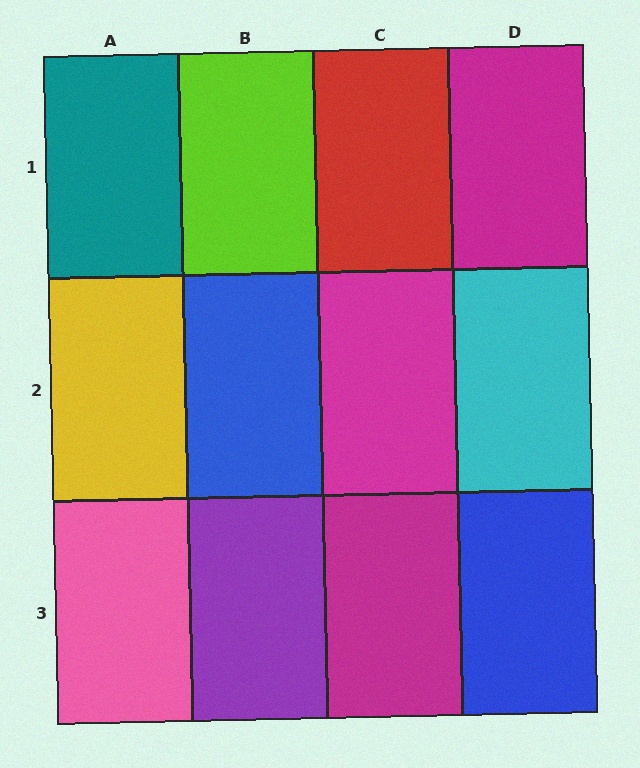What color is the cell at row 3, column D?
Blue.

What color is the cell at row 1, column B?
Lime.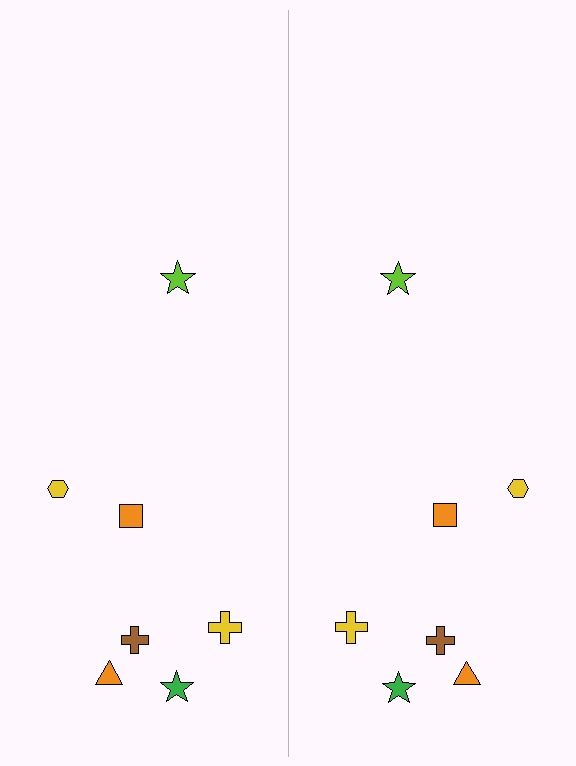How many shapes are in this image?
There are 14 shapes in this image.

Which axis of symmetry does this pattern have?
The pattern has a vertical axis of symmetry running through the center of the image.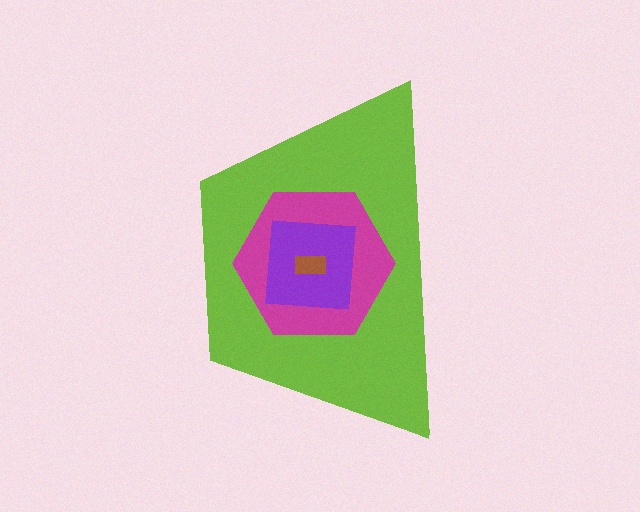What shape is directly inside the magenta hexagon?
The purple square.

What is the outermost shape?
The lime trapezoid.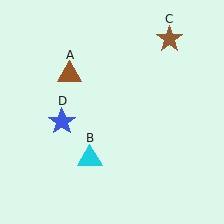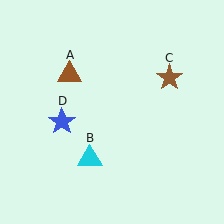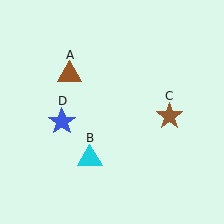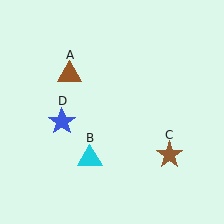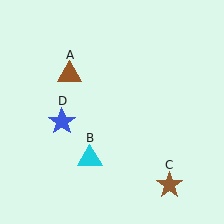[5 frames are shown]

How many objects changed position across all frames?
1 object changed position: brown star (object C).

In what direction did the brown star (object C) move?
The brown star (object C) moved down.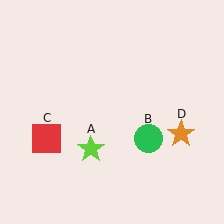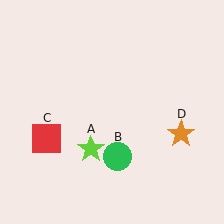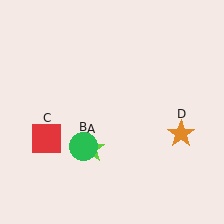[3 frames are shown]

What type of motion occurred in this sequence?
The green circle (object B) rotated clockwise around the center of the scene.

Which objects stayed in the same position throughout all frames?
Lime star (object A) and red square (object C) and orange star (object D) remained stationary.